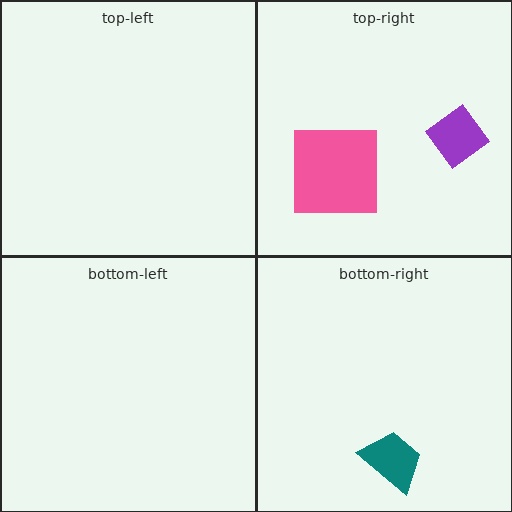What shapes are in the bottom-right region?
The teal trapezoid.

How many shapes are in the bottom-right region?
1.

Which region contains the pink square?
The top-right region.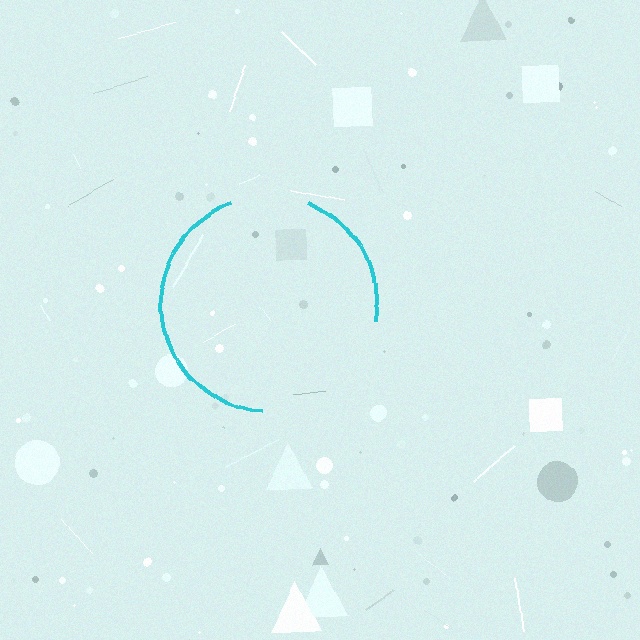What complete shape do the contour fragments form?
The contour fragments form a circle.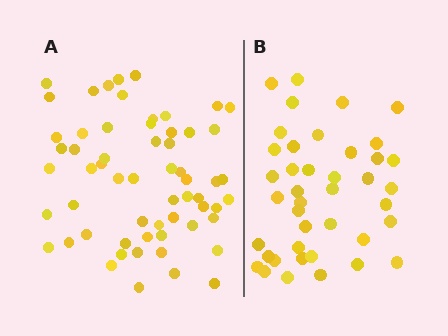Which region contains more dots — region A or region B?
Region A (the left region) has more dots.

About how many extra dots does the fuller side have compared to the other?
Region A has approximately 20 more dots than region B.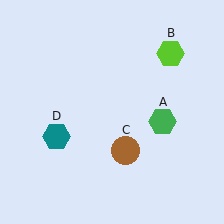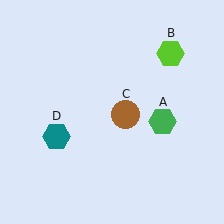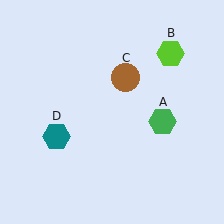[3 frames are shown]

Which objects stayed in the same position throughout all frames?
Green hexagon (object A) and lime hexagon (object B) and teal hexagon (object D) remained stationary.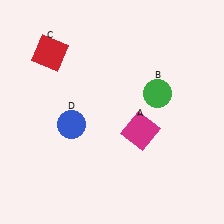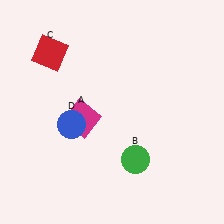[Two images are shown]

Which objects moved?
The objects that moved are: the magenta square (A), the green circle (B).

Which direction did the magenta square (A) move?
The magenta square (A) moved left.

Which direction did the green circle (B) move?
The green circle (B) moved down.